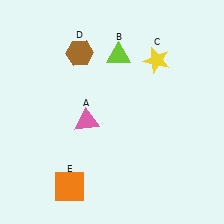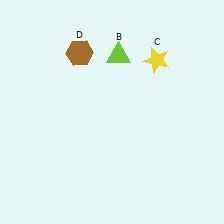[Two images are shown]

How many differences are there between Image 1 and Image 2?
There are 2 differences between the two images.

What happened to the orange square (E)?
The orange square (E) was removed in Image 2. It was in the bottom-left area of Image 1.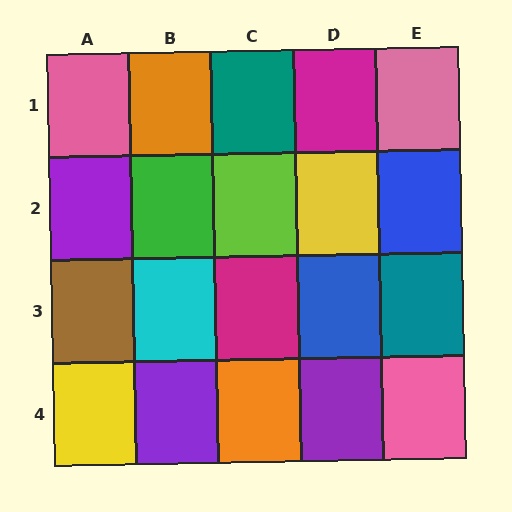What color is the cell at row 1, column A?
Pink.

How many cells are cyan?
1 cell is cyan.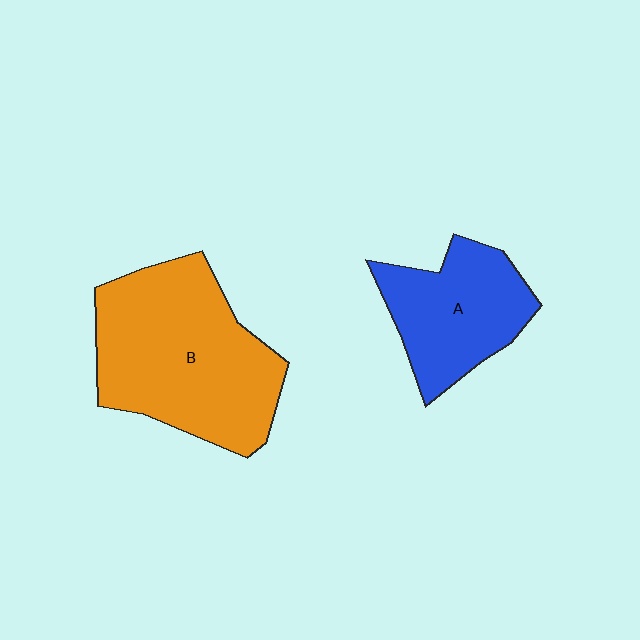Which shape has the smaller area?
Shape A (blue).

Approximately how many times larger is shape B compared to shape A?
Approximately 1.7 times.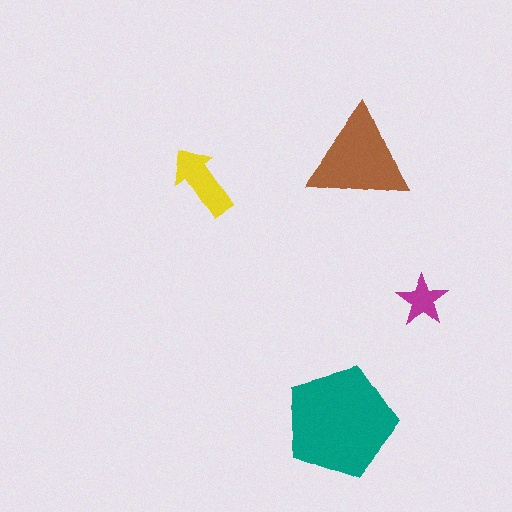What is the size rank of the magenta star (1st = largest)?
4th.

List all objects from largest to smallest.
The teal pentagon, the brown triangle, the yellow arrow, the magenta star.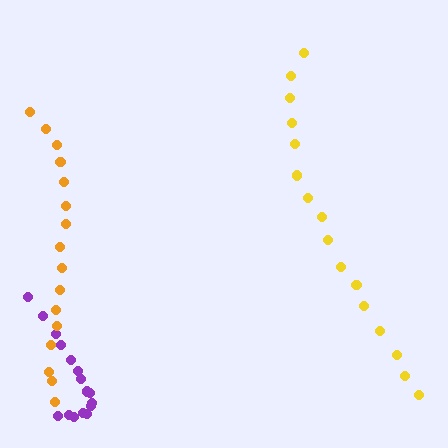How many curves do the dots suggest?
There are 3 distinct paths.